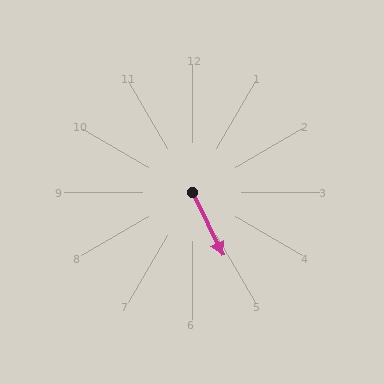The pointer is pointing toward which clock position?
Roughly 5 o'clock.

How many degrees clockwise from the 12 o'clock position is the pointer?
Approximately 154 degrees.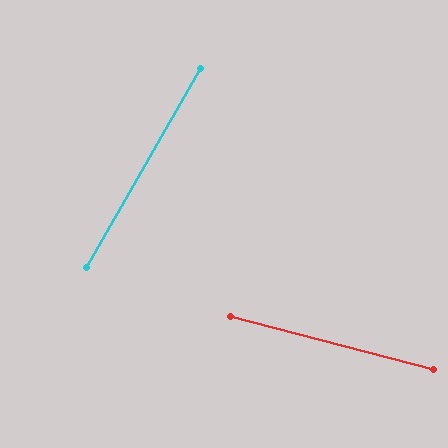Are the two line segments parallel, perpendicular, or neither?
Neither parallel nor perpendicular — they differ by about 75°.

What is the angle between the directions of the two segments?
Approximately 75 degrees.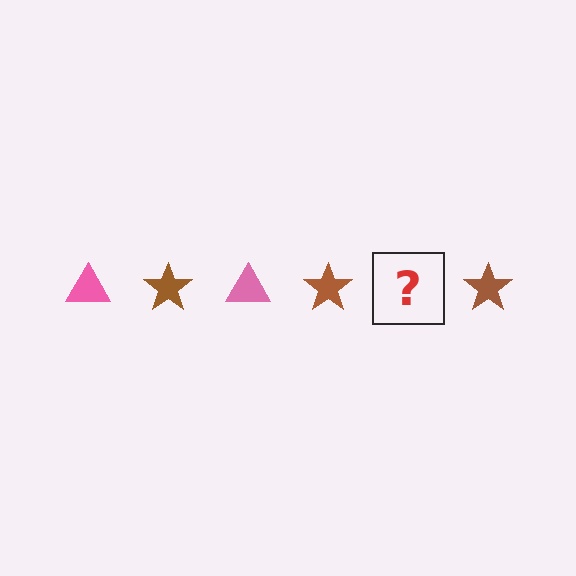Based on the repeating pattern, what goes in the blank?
The blank should be a pink triangle.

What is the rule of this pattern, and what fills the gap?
The rule is that the pattern alternates between pink triangle and brown star. The gap should be filled with a pink triangle.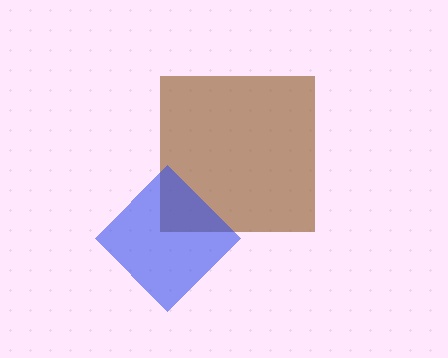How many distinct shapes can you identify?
There are 2 distinct shapes: a brown square, a blue diamond.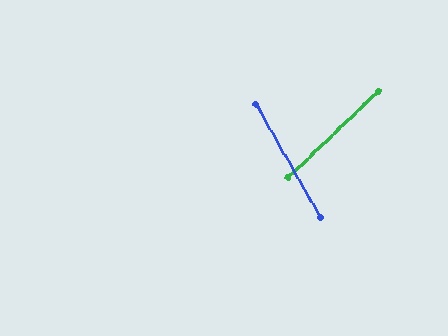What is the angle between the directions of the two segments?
Approximately 76 degrees.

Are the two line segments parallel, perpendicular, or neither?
Neither parallel nor perpendicular — they differ by about 76°.